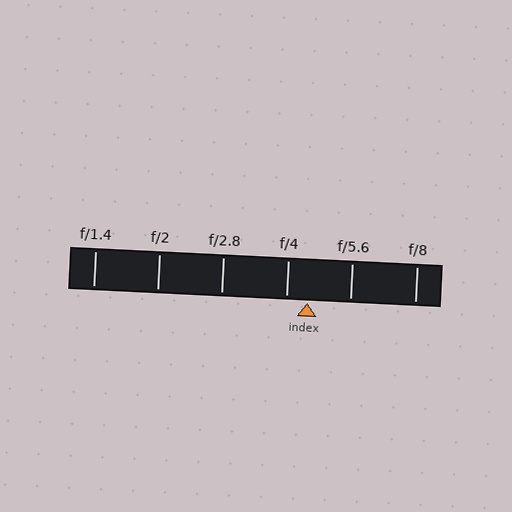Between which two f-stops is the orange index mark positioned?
The index mark is between f/4 and f/5.6.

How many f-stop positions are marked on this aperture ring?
There are 6 f-stop positions marked.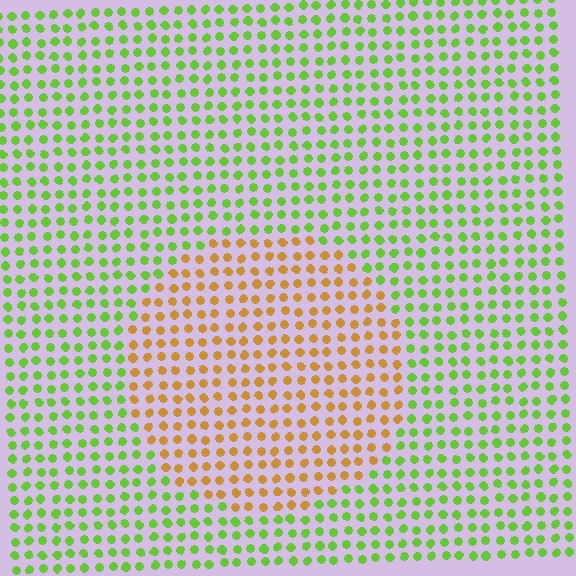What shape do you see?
I see a circle.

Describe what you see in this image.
The image is filled with small lime elements in a uniform arrangement. A circle-shaped region is visible where the elements are tinted to a slightly different hue, forming a subtle color boundary.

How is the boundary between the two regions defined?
The boundary is defined purely by a slight shift in hue (about 64 degrees). Spacing, size, and orientation are identical on both sides.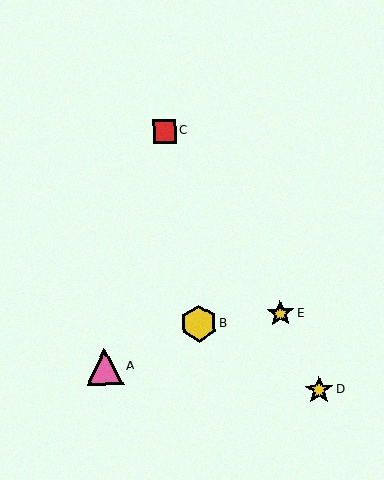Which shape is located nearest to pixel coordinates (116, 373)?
The pink triangle (labeled A) at (105, 367) is nearest to that location.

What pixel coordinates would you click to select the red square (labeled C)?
Click at (164, 131) to select the red square C.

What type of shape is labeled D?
Shape D is a yellow star.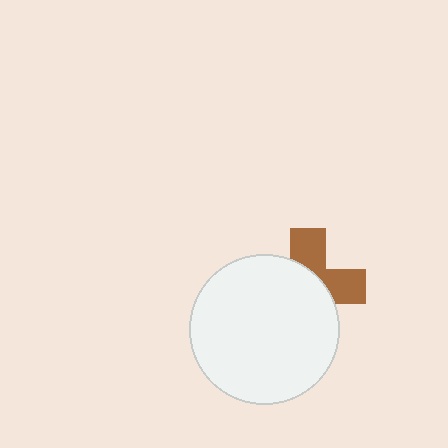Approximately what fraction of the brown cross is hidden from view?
Roughly 60% of the brown cross is hidden behind the white circle.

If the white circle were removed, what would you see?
You would see the complete brown cross.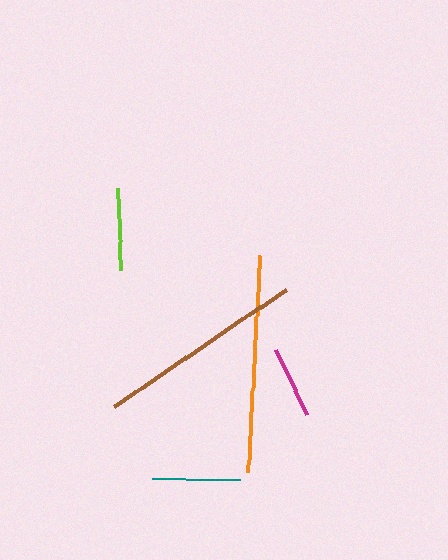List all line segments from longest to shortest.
From longest to shortest: orange, brown, teal, lime, magenta.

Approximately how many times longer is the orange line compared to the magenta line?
The orange line is approximately 3.0 times the length of the magenta line.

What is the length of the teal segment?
The teal segment is approximately 88 pixels long.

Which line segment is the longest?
The orange line is the longest at approximately 217 pixels.